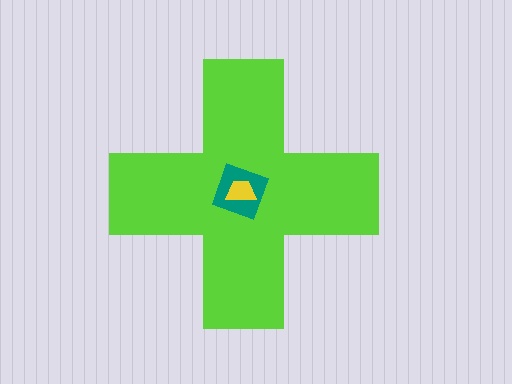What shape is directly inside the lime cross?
The teal diamond.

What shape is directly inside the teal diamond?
The yellow trapezoid.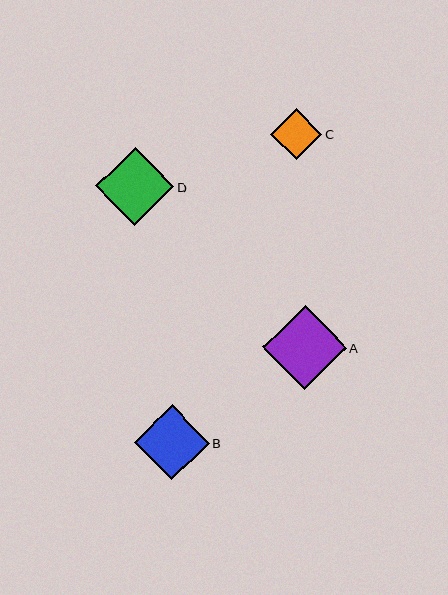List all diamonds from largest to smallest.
From largest to smallest: A, D, B, C.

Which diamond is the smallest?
Diamond C is the smallest with a size of approximately 51 pixels.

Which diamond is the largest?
Diamond A is the largest with a size of approximately 84 pixels.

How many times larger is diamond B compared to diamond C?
Diamond B is approximately 1.5 times the size of diamond C.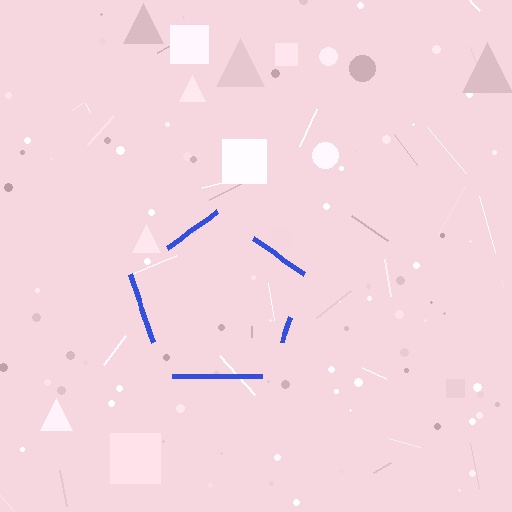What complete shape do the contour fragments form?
The contour fragments form a pentagon.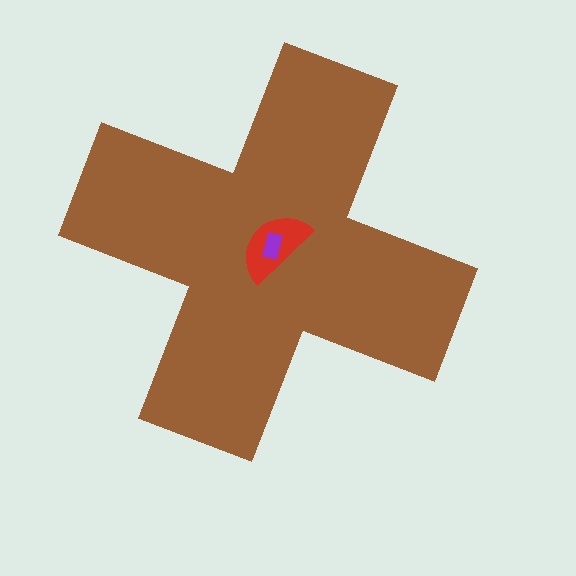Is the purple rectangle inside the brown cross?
Yes.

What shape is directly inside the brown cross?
The red semicircle.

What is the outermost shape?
The brown cross.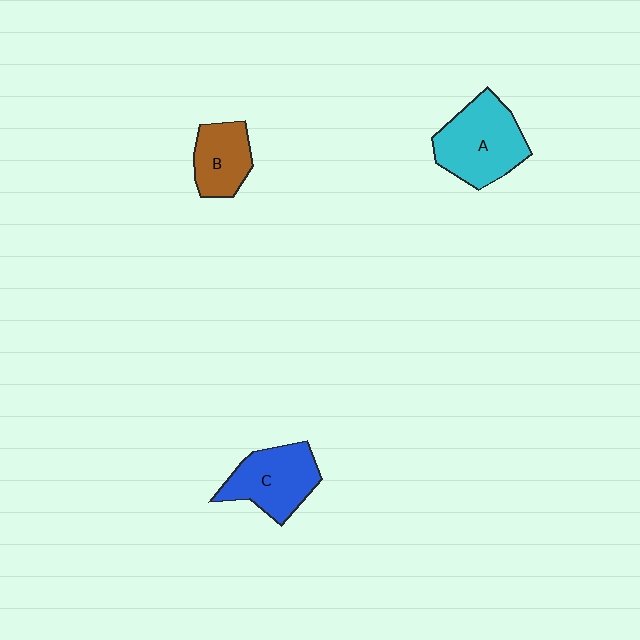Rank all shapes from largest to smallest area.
From largest to smallest: A (cyan), C (blue), B (brown).